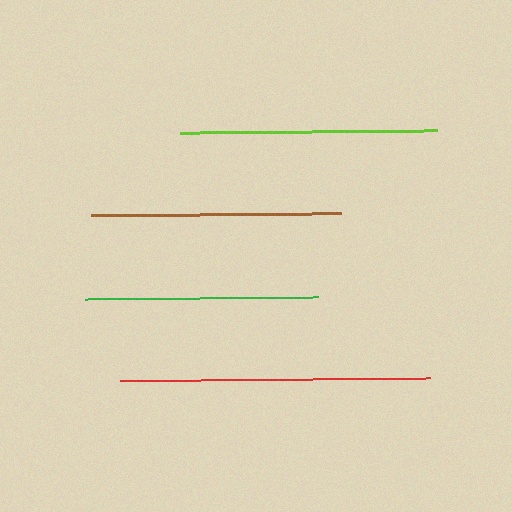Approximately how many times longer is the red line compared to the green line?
The red line is approximately 1.3 times the length of the green line.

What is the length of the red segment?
The red segment is approximately 310 pixels long.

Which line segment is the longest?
The red line is the longest at approximately 310 pixels.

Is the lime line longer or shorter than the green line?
The lime line is longer than the green line.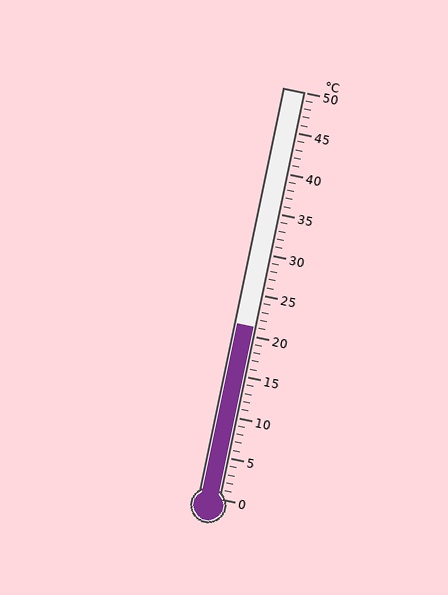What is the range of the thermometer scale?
The thermometer scale ranges from 0°C to 50°C.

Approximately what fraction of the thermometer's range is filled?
The thermometer is filled to approximately 40% of its range.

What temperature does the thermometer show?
The thermometer shows approximately 21°C.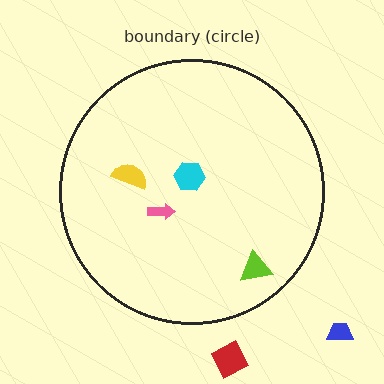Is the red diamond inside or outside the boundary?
Outside.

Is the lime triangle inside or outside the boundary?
Inside.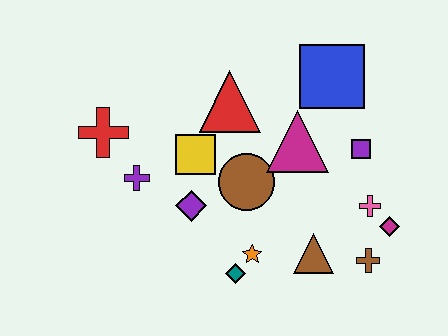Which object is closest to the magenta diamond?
The pink cross is closest to the magenta diamond.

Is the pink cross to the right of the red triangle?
Yes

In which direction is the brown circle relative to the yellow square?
The brown circle is to the right of the yellow square.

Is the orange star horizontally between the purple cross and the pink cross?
Yes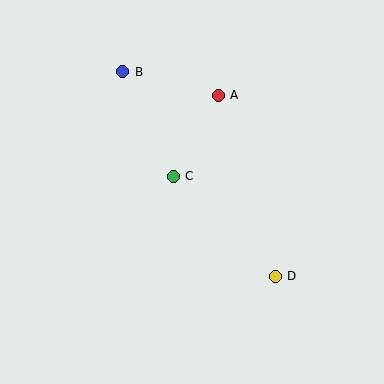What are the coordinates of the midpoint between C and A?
The midpoint between C and A is at (196, 136).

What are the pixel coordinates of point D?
Point D is at (275, 276).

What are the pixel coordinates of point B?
Point B is at (123, 72).